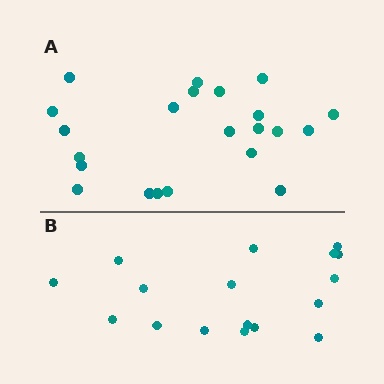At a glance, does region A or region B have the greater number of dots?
Region A (the top region) has more dots.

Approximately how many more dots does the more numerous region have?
Region A has about 5 more dots than region B.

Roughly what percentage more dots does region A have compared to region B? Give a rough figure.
About 30% more.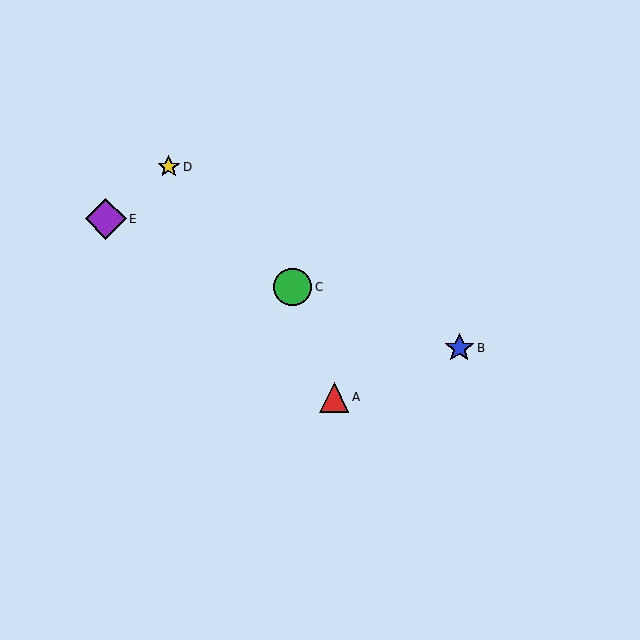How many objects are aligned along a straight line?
3 objects (B, C, E) are aligned along a straight line.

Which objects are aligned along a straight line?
Objects B, C, E are aligned along a straight line.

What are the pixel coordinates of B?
Object B is at (459, 348).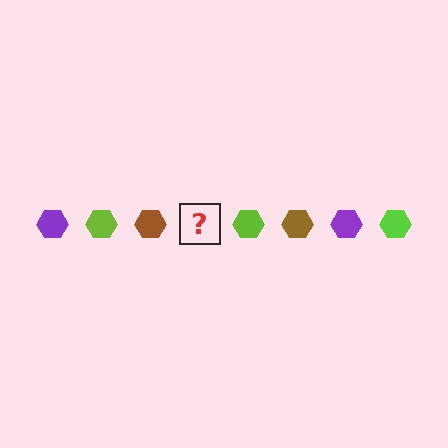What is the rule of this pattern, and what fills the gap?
The rule is that the pattern cycles through purple, lime, brown hexagons. The gap should be filled with a purple hexagon.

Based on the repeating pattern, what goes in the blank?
The blank should be a purple hexagon.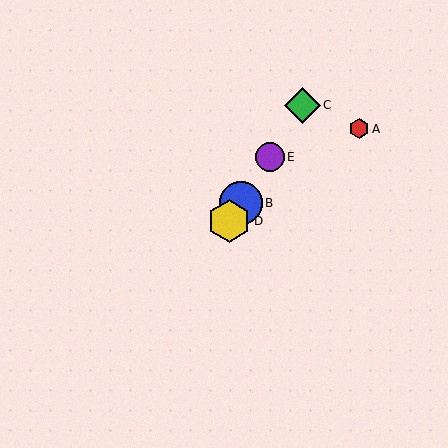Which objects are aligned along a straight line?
Objects B, C, D, E are aligned along a straight line.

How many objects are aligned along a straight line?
4 objects (B, C, D, E) are aligned along a straight line.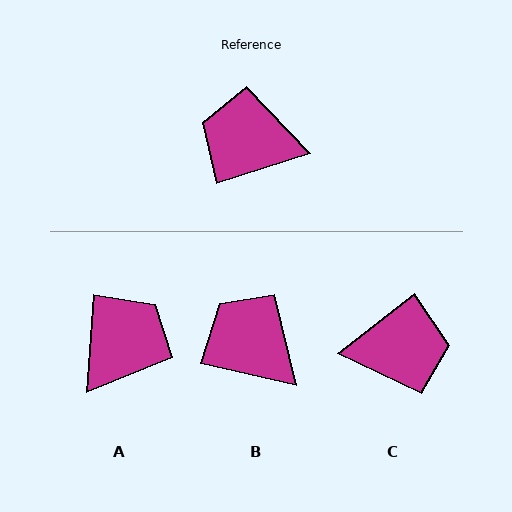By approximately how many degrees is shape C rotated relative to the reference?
Approximately 159 degrees clockwise.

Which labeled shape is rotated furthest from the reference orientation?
C, about 159 degrees away.